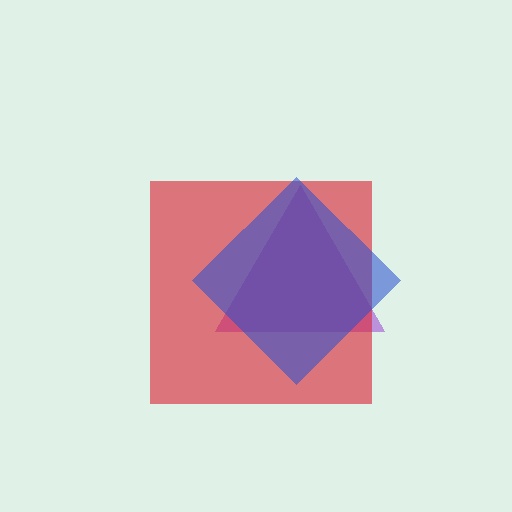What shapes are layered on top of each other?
The layered shapes are: a purple triangle, a red square, a blue diamond.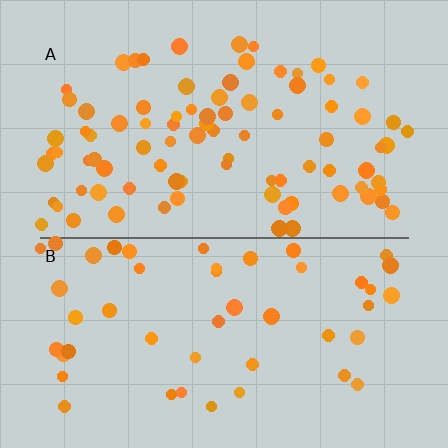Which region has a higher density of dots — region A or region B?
A (the top).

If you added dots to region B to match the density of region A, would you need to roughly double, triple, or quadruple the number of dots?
Approximately double.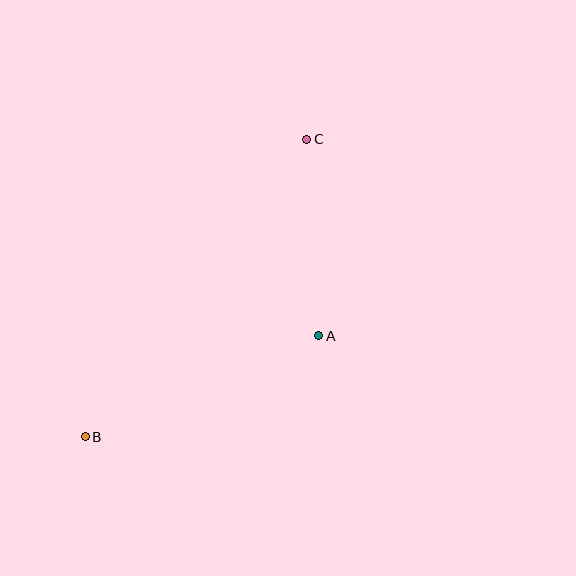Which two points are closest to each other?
Points A and C are closest to each other.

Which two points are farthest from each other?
Points B and C are farthest from each other.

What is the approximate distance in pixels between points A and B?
The distance between A and B is approximately 255 pixels.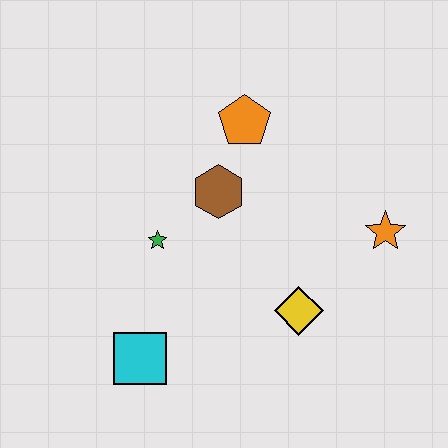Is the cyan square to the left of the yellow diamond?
Yes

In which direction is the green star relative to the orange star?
The green star is to the left of the orange star.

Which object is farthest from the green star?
The orange star is farthest from the green star.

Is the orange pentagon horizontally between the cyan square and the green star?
No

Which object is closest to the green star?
The brown hexagon is closest to the green star.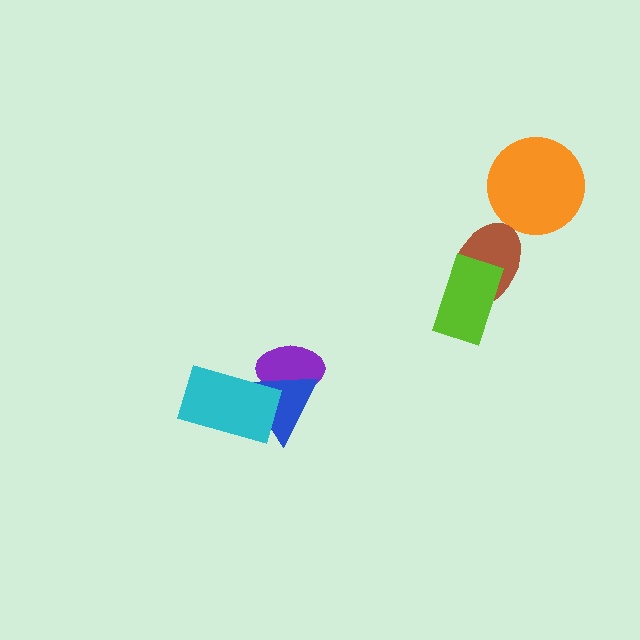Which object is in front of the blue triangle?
The cyan rectangle is in front of the blue triangle.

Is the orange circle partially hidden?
No, no other shape covers it.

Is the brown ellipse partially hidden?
Yes, it is partially covered by another shape.